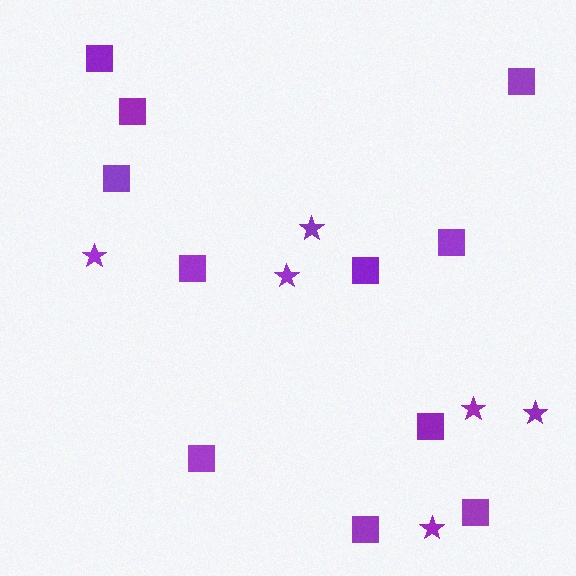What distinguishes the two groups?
There are 2 groups: one group of squares (11) and one group of stars (6).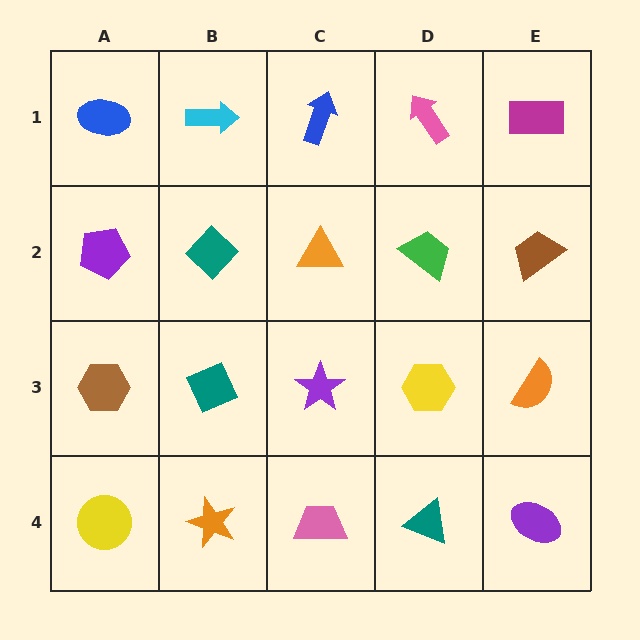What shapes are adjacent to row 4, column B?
A teal diamond (row 3, column B), a yellow circle (row 4, column A), a pink trapezoid (row 4, column C).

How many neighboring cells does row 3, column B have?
4.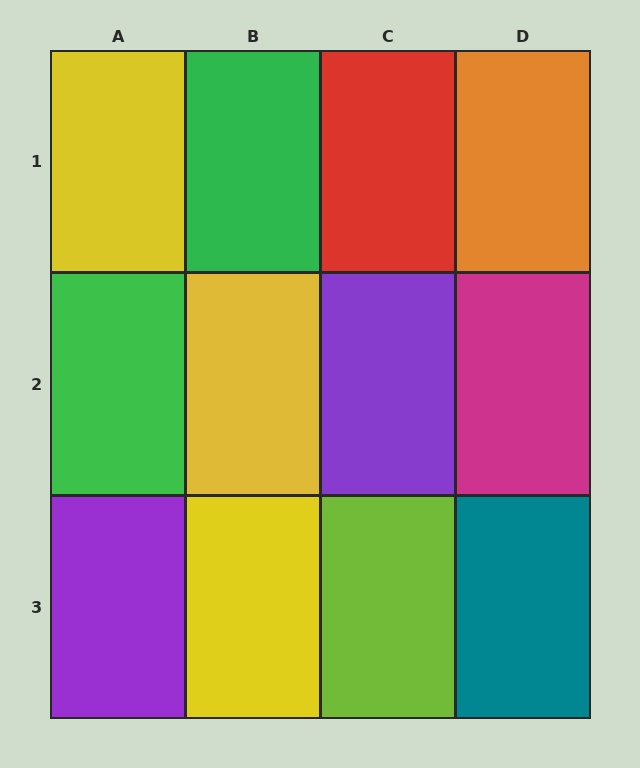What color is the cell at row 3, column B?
Yellow.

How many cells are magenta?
1 cell is magenta.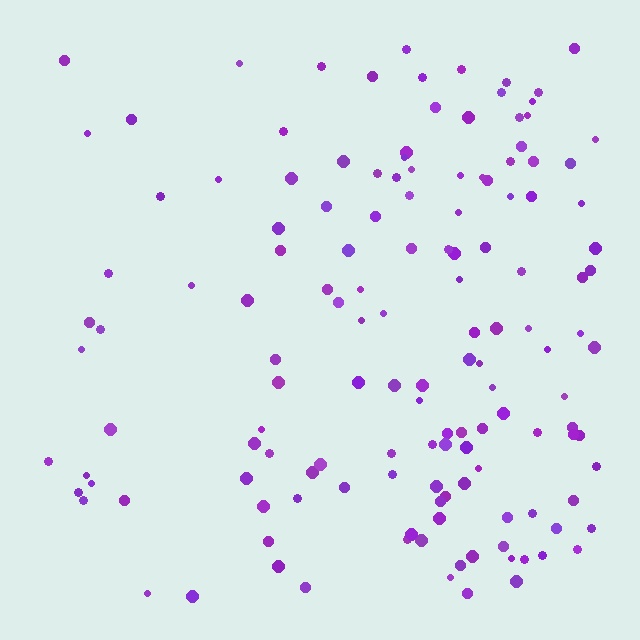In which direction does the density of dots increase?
From left to right, with the right side densest.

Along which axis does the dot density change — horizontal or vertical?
Horizontal.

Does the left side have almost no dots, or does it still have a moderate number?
Still a moderate number, just noticeably fewer than the right.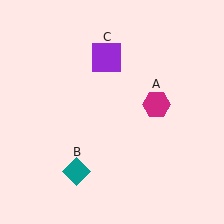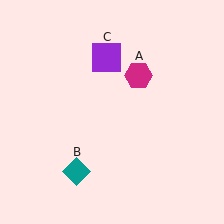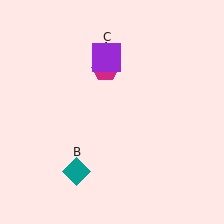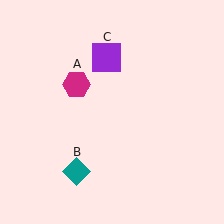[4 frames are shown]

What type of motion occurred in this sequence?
The magenta hexagon (object A) rotated counterclockwise around the center of the scene.